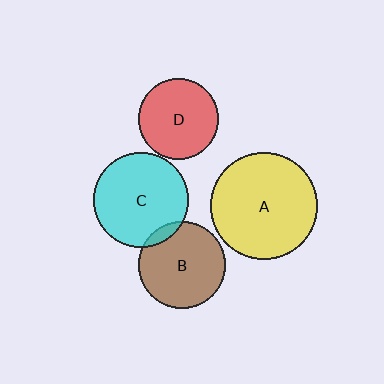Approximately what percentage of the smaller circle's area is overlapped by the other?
Approximately 10%.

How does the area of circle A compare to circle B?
Approximately 1.5 times.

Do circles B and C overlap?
Yes.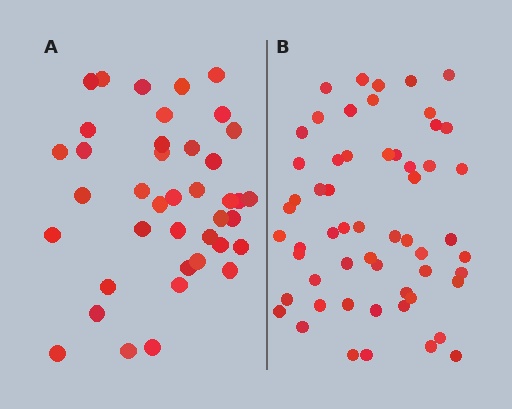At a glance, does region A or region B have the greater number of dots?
Region B (the right region) has more dots.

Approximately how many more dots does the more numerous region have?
Region B has approximately 15 more dots than region A.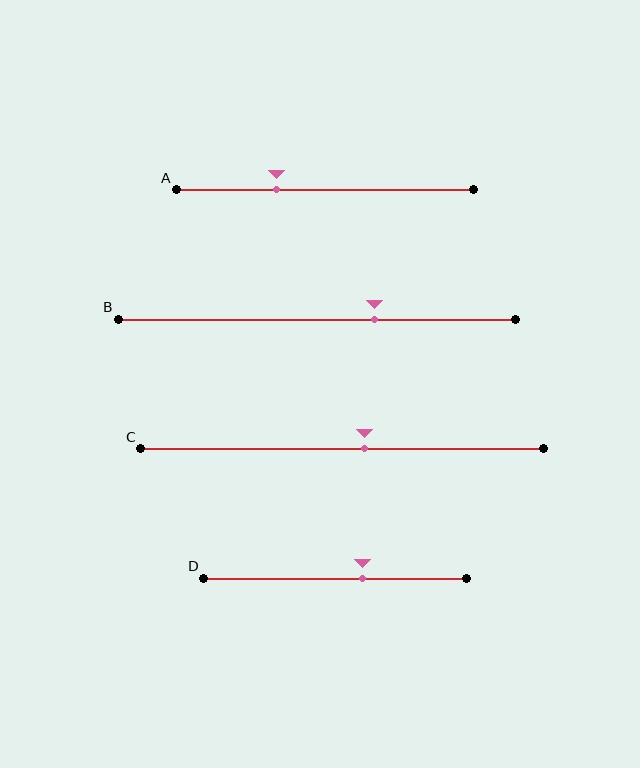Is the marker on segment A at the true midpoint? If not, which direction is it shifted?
No, the marker on segment A is shifted to the left by about 16% of the segment length.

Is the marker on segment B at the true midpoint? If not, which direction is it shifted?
No, the marker on segment B is shifted to the right by about 14% of the segment length.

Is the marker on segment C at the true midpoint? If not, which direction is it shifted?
No, the marker on segment C is shifted to the right by about 6% of the segment length.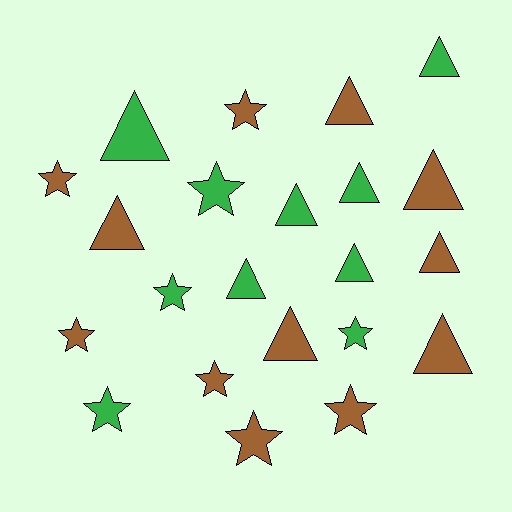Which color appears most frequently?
Brown, with 12 objects.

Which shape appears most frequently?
Triangle, with 12 objects.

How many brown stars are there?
There are 6 brown stars.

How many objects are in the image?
There are 22 objects.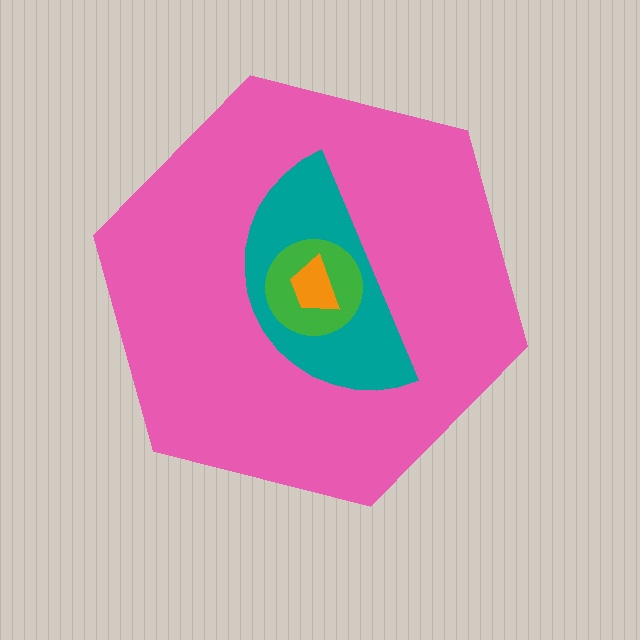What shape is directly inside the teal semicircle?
The green circle.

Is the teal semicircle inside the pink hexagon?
Yes.